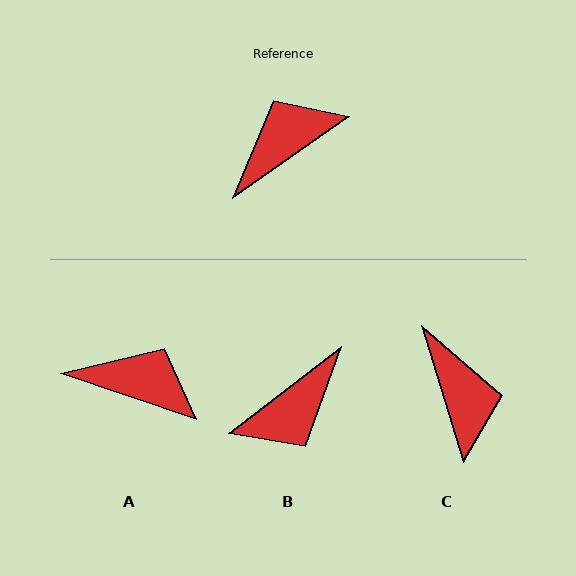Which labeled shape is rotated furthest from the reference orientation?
B, about 177 degrees away.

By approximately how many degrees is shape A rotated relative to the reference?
Approximately 54 degrees clockwise.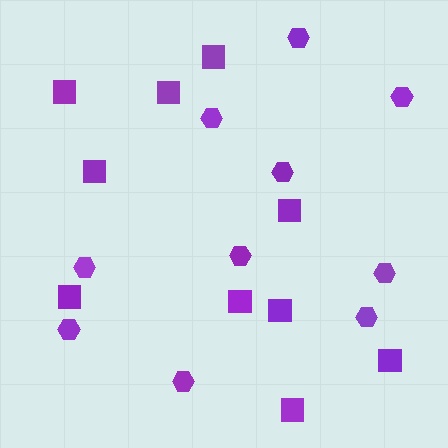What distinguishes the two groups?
There are 2 groups: one group of squares (10) and one group of hexagons (10).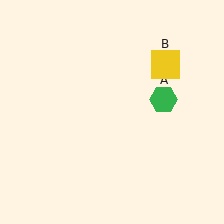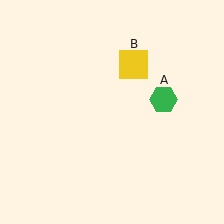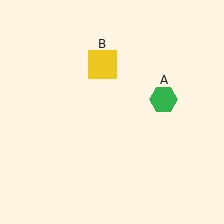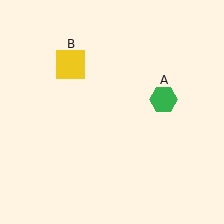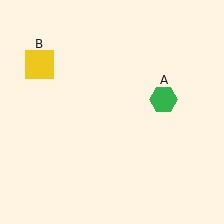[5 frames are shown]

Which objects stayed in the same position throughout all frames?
Green hexagon (object A) remained stationary.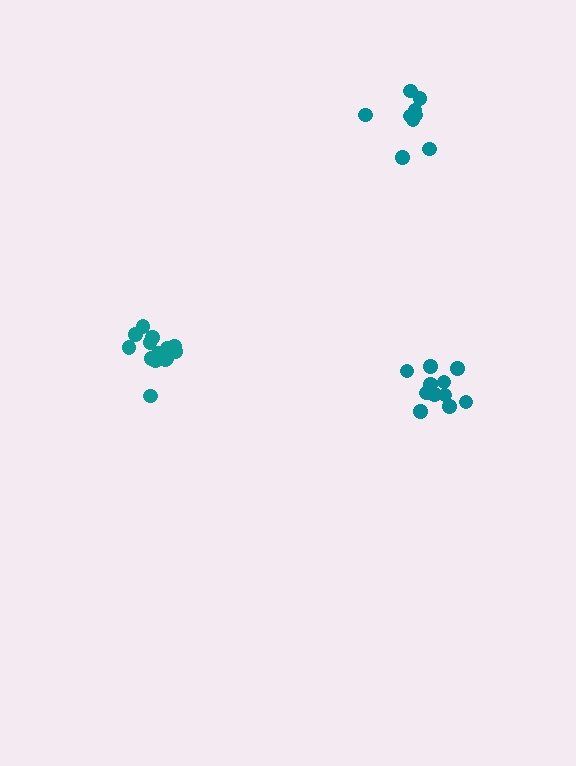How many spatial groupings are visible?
There are 3 spatial groupings.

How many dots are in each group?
Group 1: 9 dots, Group 2: 11 dots, Group 3: 14 dots (34 total).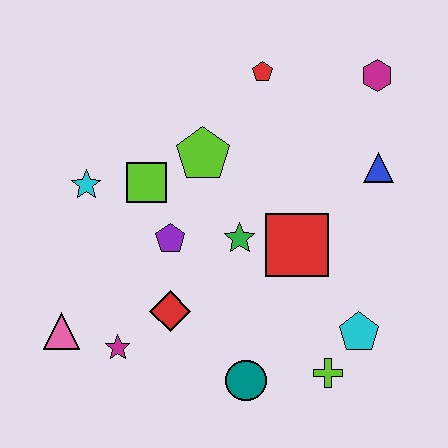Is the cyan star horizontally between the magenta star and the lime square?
No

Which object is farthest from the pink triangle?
The magenta hexagon is farthest from the pink triangle.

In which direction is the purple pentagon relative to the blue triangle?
The purple pentagon is to the left of the blue triangle.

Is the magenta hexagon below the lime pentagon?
No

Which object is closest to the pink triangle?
The magenta star is closest to the pink triangle.